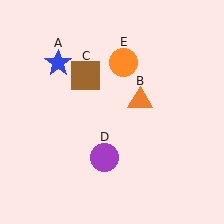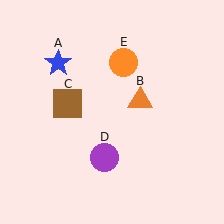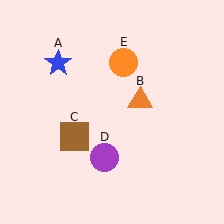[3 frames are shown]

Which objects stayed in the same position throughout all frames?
Blue star (object A) and orange triangle (object B) and purple circle (object D) and orange circle (object E) remained stationary.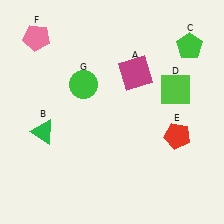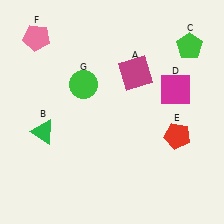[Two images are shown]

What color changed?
The square (D) changed from lime in Image 1 to magenta in Image 2.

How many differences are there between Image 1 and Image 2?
There is 1 difference between the two images.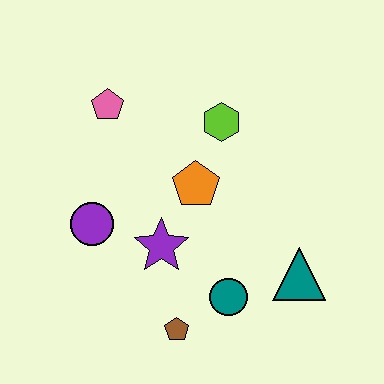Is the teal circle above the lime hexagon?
No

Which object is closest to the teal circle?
The brown pentagon is closest to the teal circle.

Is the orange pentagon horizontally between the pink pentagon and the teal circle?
Yes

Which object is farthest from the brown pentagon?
The pink pentagon is farthest from the brown pentagon.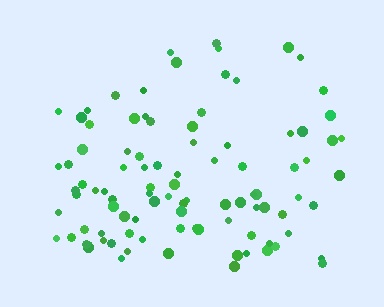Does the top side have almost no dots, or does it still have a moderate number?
Still a moderate number, just noticeably fewer than the bottom.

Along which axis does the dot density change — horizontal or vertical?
Vertical.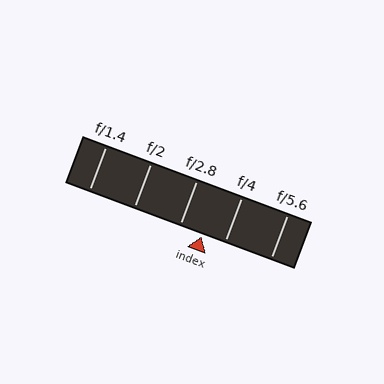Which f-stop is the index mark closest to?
The index mark is closest to f/4.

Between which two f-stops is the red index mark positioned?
The index mark is between f/2.8 and f/4.